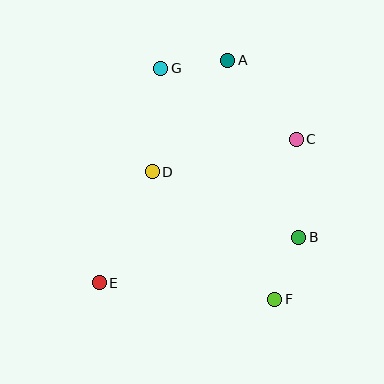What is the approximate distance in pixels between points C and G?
The distance between C and G is approximately 153 pixels.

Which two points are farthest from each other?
Points F and G are farthest from each other.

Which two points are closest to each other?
Points B and F are closest to each other.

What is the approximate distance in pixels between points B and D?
The distance between B and D is approximately 161 pixels.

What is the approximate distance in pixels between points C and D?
The distance between C and D is approximately 148 pixels.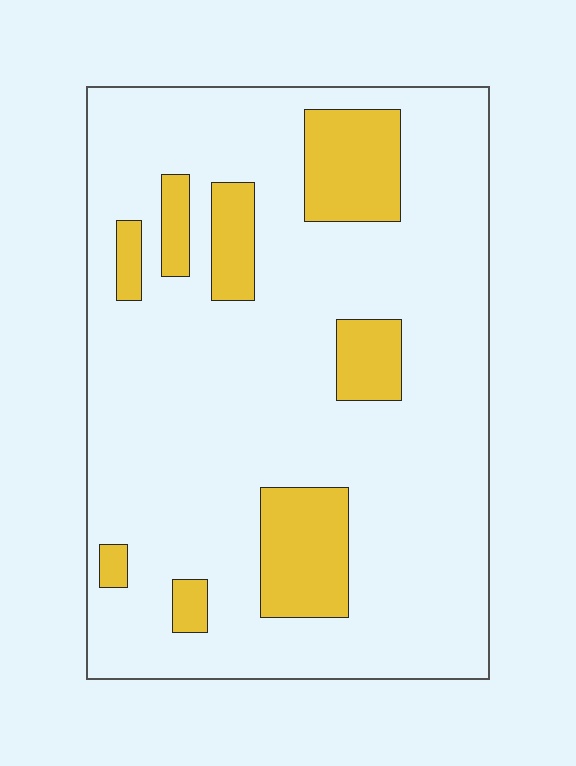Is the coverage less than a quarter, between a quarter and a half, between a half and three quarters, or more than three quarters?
Less than a quarter.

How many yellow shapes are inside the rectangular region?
8.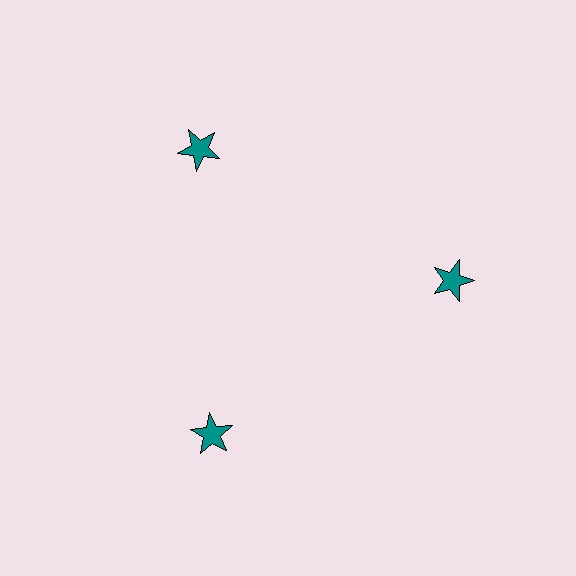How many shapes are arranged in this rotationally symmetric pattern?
There are 3 shapes, arranged in 3 groups of 1.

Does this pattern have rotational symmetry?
Yes, this pattern has 3-fold rotational symmetry. It looks the same after rotating 120 degrees around the center.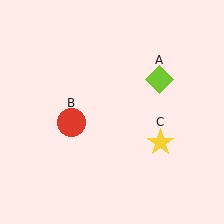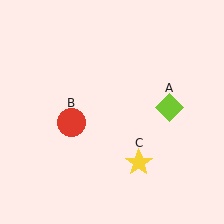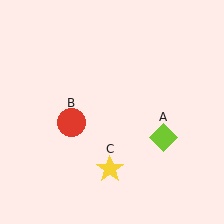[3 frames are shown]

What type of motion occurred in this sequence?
The lime diamond (object A), yellow star (object C) rotated clockwise around the center of the scene.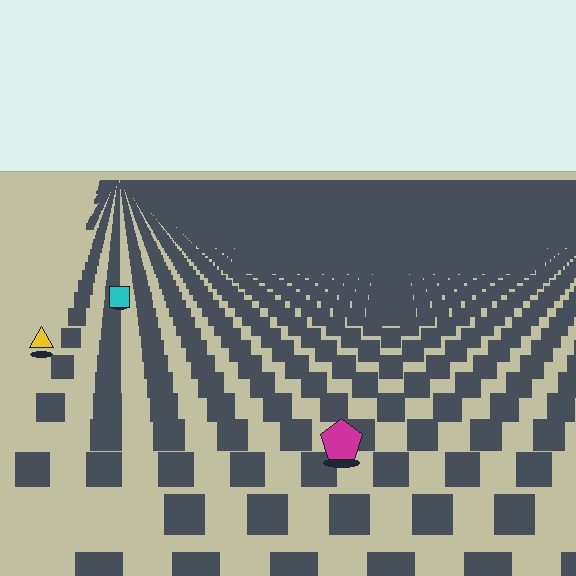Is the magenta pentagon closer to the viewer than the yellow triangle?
Yes. The magenta pentagon is closer — you can tell from the texture gradient: the ground texture is coarser near it.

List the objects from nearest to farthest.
From nearest to farthest: the magenta pentagon, the yellow triangle, the cyan square.